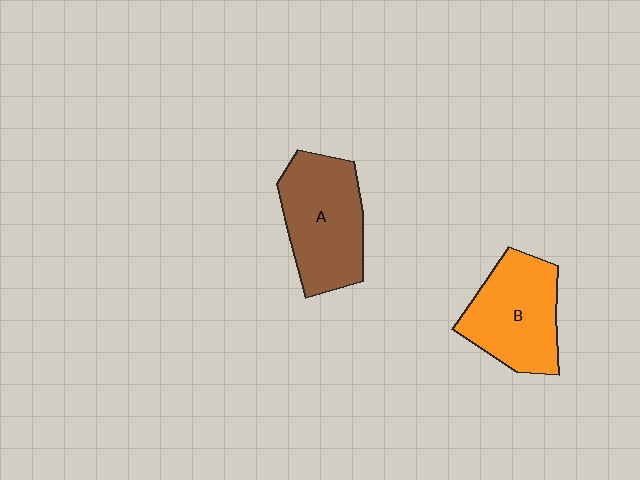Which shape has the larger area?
Shape A (brown).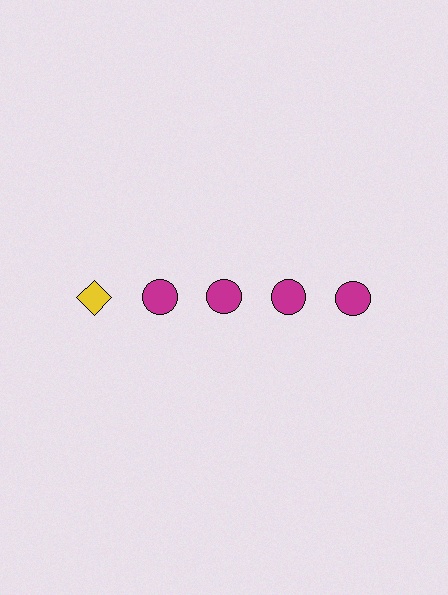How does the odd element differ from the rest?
It differs in both color (yellow instead of magenta) and shape (diamond instead of circle).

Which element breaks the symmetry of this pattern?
The yellow diamond in the top row, leftmost column breaks the symmetry. All other shapes are magenta circles.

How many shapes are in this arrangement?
There are 5 shapes arranged in a grid pattern.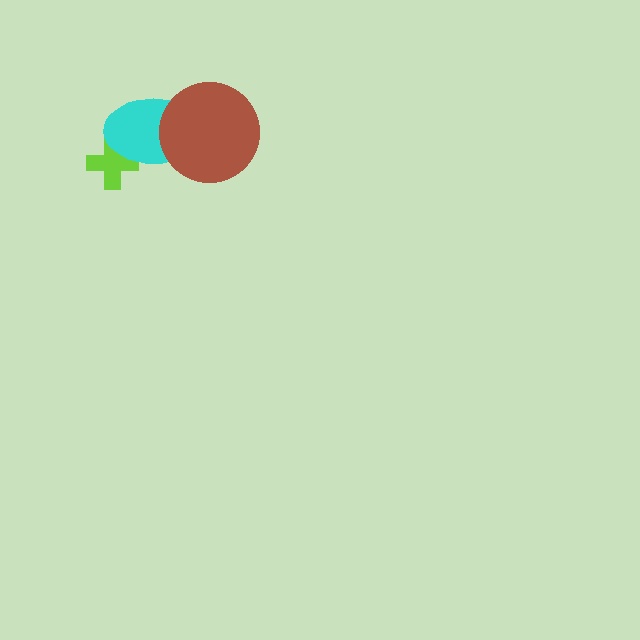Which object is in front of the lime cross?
The cyan ellipse is in front of the lime cross.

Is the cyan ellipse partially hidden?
Yes, it is partially covered by another shape.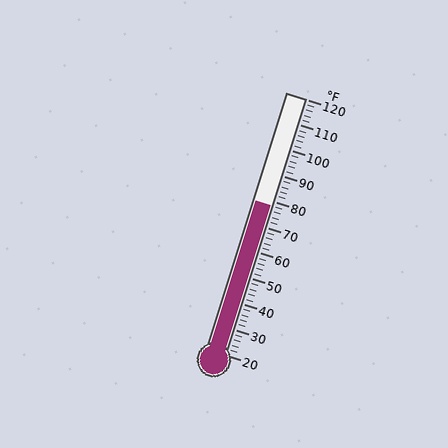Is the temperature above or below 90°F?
The temperature is below 90°F.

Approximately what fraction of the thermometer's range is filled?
The thermometer is filled to approximately 60% of its range.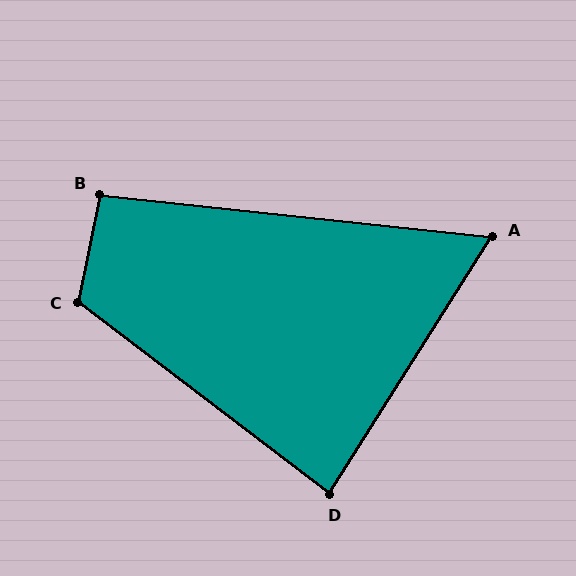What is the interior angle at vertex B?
Approximately 95 degrees (obtuse).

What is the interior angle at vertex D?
Approximately 85 degrees (acute).